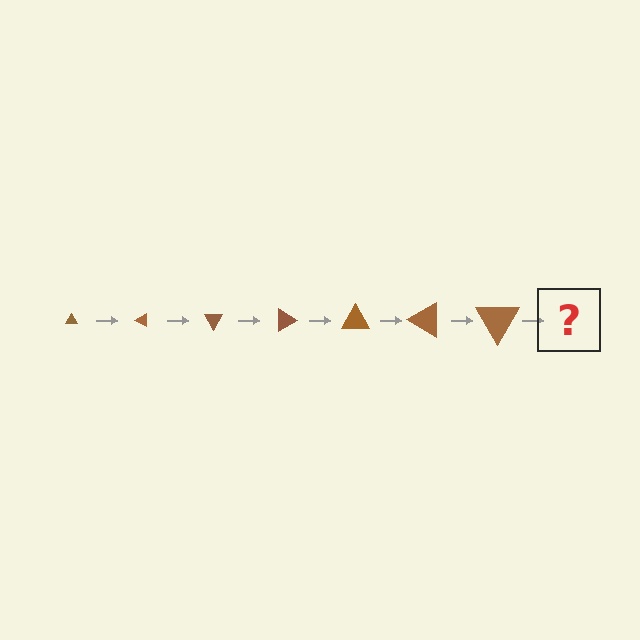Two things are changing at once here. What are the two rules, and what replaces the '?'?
The two rules are that the triangle grows larger each step and it rotates 30 degrees each step. The '?' should be a triangle, larger than the previous one and rotated 210 degrees from the start.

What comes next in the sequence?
The next element should be a triangle, larger than the previous one and rotated 210 degrees from the start.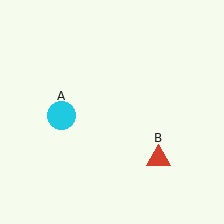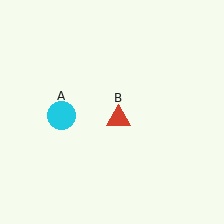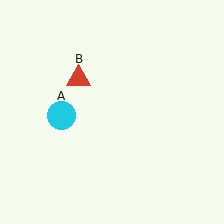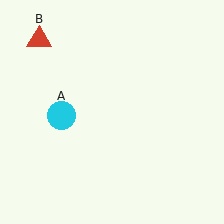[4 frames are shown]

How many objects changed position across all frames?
1 object changed position: red triangle (object B).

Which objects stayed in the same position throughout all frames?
Cyan circle (object A) remained stationary.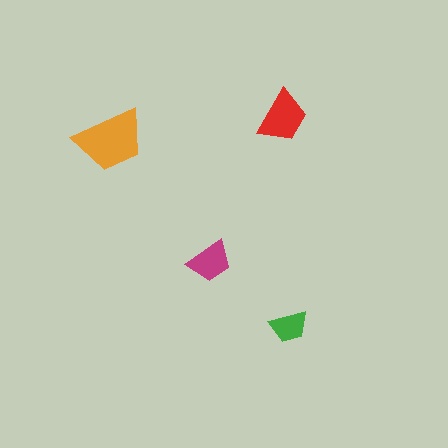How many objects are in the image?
There are 4 objects in the image.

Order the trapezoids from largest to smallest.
the orange one, the red one, the magenta one, the green one.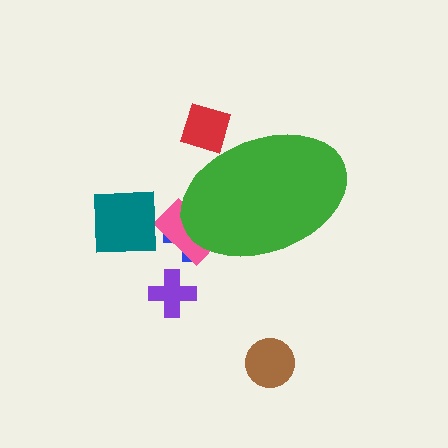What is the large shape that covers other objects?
A green ellipse.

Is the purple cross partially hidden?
No, the purple cross is fully visible.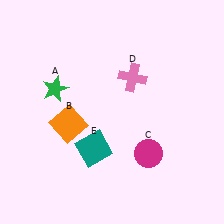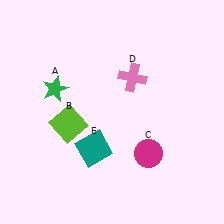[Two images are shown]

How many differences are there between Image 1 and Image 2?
There is 1 difference between the two images.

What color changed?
The square (B) changed from orange in Image 1 to lime in Image 2.